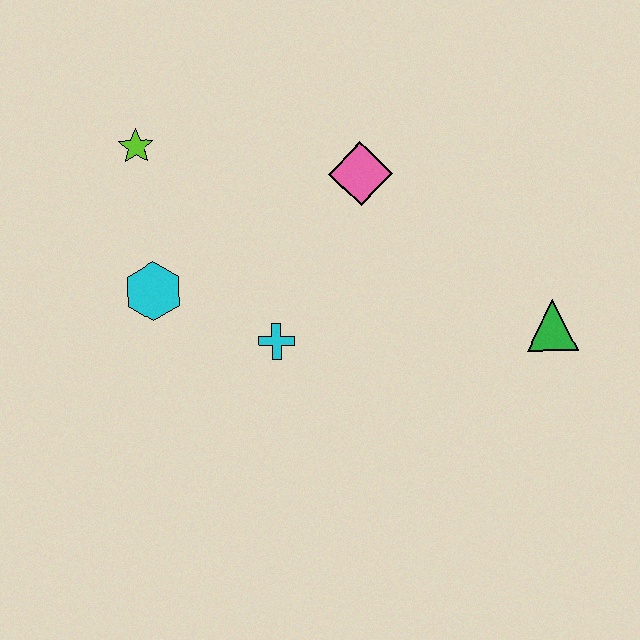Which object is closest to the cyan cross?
The cyan hexagon is closest to the cyan cross.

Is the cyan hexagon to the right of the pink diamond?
No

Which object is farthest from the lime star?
The green triangle is farthest from the lime star.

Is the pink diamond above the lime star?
No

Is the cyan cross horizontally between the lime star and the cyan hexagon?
No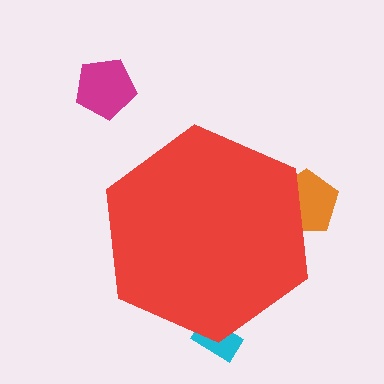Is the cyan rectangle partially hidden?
Yes, the cyan rectangle is partially hidden behind the red hexagon.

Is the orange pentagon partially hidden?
Yes, the orange pentagon is partially hidden behind the red hexagon.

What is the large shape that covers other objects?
A red hexagon.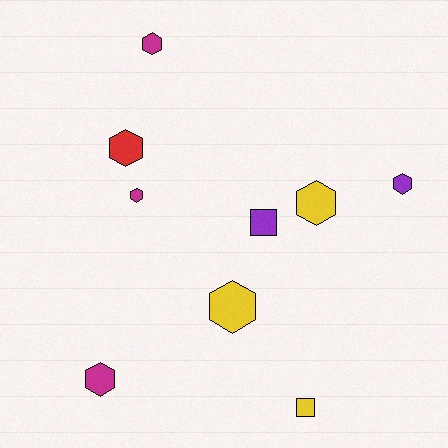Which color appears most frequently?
Yellow, with 3 objects.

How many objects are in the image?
There are 9 objects.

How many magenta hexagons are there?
There are 3 magenta hexagons.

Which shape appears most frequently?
Hexagon, with 7 objects.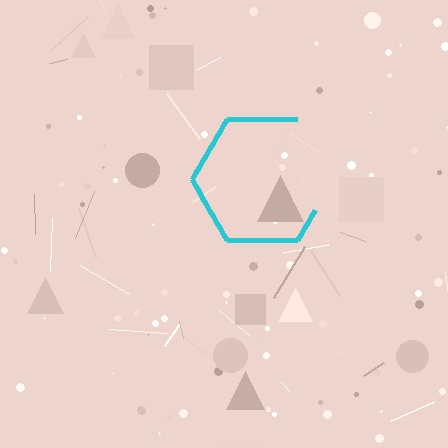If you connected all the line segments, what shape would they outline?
They would outline a hexagon.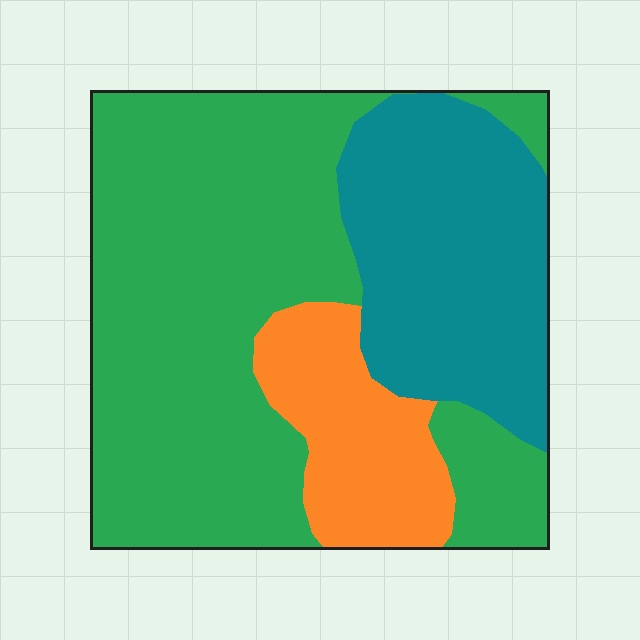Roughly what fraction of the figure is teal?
Teal takes up about one quarter (1/4) of the figure.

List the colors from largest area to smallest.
From largest to smallest: green, teal, orange.